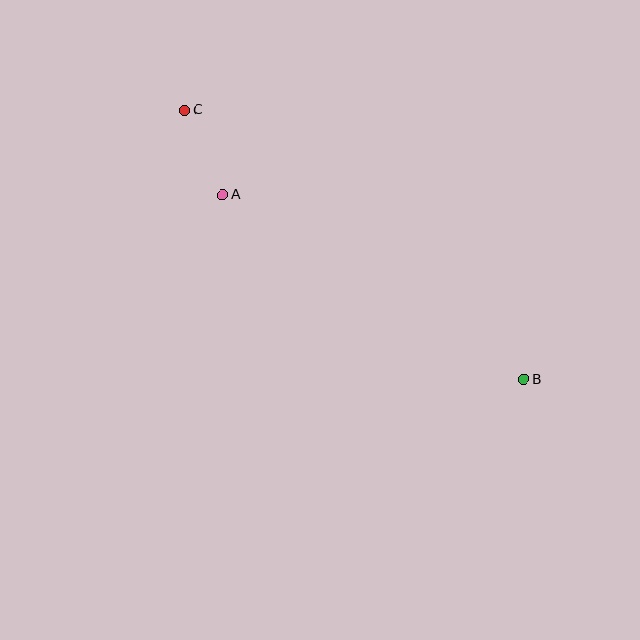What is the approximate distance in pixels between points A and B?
The distance between A and B is approximately 353 pixels.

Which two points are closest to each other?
Points A and C are closest to each other.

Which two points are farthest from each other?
Points B and C are farthest from each other.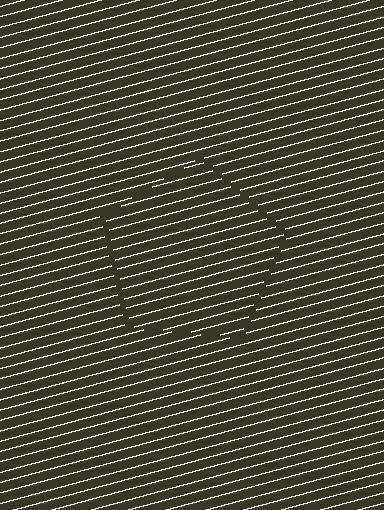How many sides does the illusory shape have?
5 sides — the line-ends trace a pentagon.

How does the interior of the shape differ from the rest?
The interior of the shape contains the same grating, shifted by half a period — the contour is defined by the phase discontinuity where line-ends from the inner and outer gratings abut.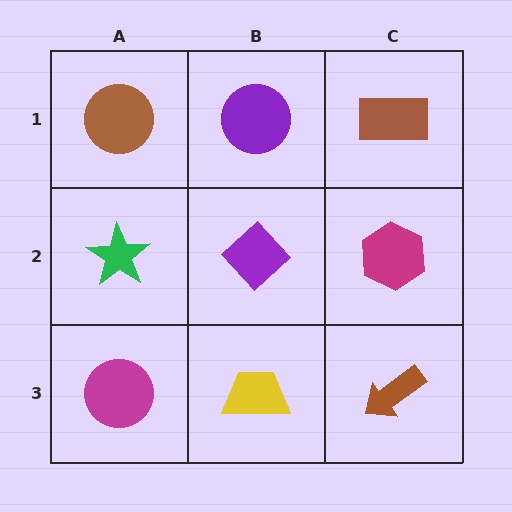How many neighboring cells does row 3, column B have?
3.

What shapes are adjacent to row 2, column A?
A brown circle (row 1, column A), a magenta circle (row 3, column A), a purple diamond (row 2, column B).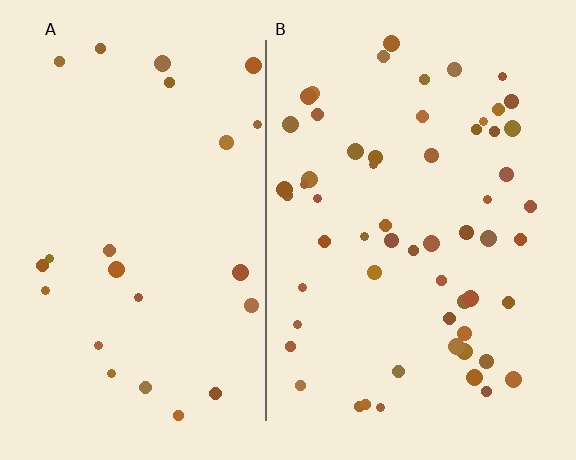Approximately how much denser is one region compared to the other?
Approximately 2.4× — region B over region A.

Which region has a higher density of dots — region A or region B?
B (the right).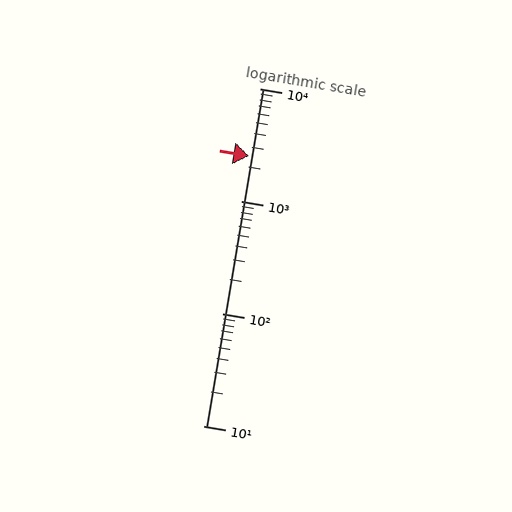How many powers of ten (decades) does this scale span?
The scale spans 3 decades, from 10 to 10000.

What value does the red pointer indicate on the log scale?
The pointer indicates approximately 2500.